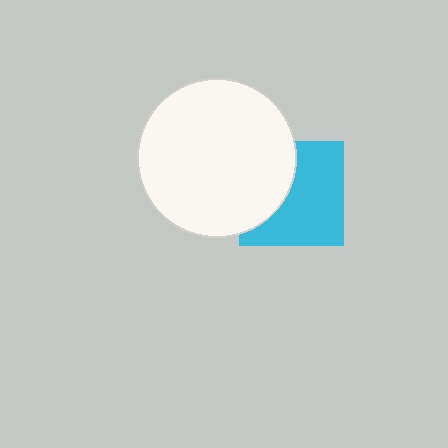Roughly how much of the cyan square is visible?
About half of it is visible (roughly 61%).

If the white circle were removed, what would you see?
You would see the complete cyan square.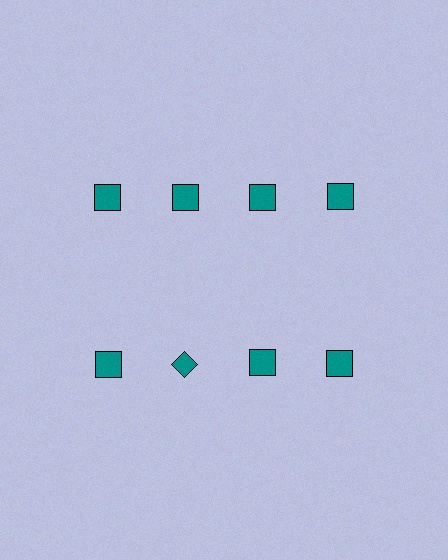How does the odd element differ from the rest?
It has a different shape: diamond instead of square.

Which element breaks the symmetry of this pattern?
The teal diamond in the second row, second from left column breaks the symmetry. All other shapes are teal squares.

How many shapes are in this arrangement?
There are 8 shapes arranged in a grid pattern.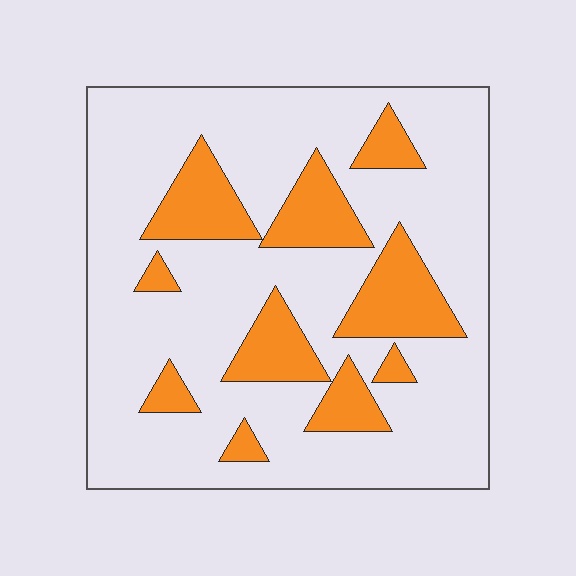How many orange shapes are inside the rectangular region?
10.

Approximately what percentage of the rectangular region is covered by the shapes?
Approximately 25%.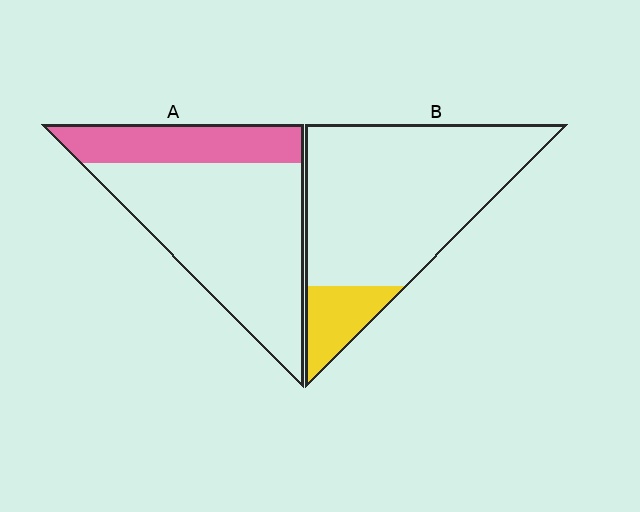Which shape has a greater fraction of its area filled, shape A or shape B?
Shape A.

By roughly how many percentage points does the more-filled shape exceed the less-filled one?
By roughly 10 percentage points (A over B).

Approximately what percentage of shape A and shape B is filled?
A is approximately 25% and B is approximately 15%.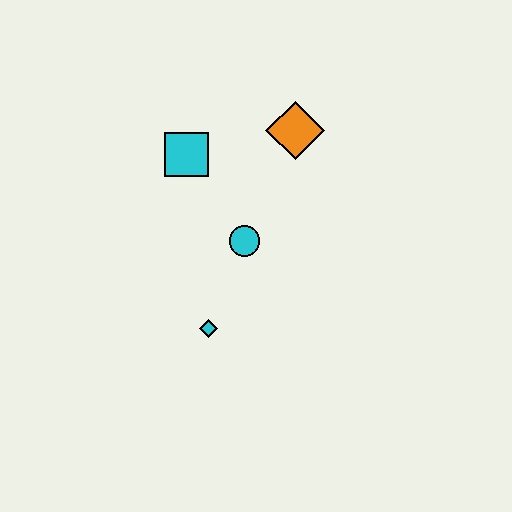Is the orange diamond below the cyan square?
No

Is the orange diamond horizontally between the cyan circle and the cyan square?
No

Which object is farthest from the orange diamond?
The cyan diamond is farthest from the orange diamond.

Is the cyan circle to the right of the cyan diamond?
Yes